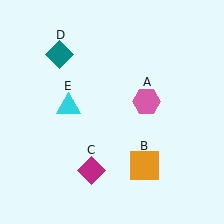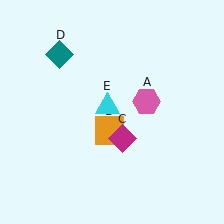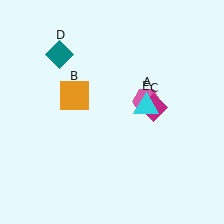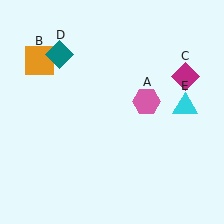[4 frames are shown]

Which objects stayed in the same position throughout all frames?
Pink hexagon (object A) and teal diamond (object D) remained stationary.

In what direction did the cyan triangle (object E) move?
The cyan triangle (object E) moved right.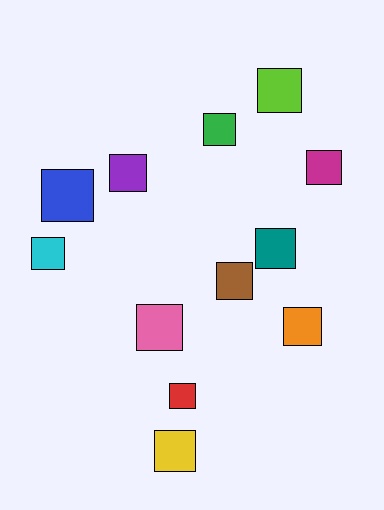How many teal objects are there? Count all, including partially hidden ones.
There is 1 teal object.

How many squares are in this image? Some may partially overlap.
There are 12 squares.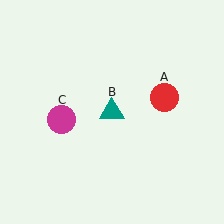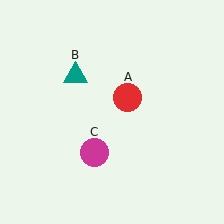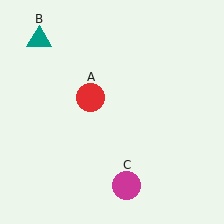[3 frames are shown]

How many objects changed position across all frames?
3 objects changed position: red circle (object A), teal triangle (object B), magenta circle (object C).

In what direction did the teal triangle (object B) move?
The teal triangle (object B) moved up and to the left.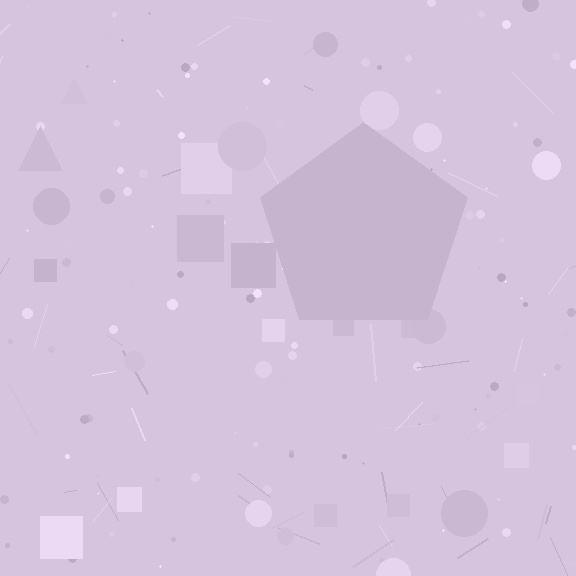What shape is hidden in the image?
A pentagon is hidden in the image.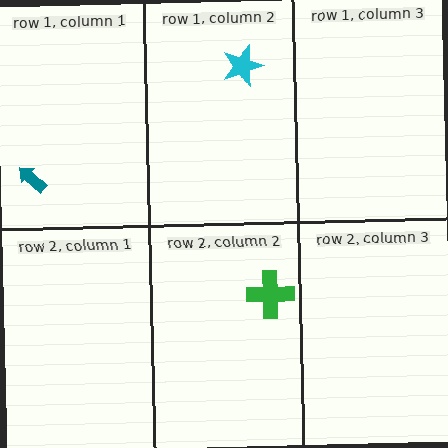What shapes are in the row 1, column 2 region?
The cyan star.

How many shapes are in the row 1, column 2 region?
1.